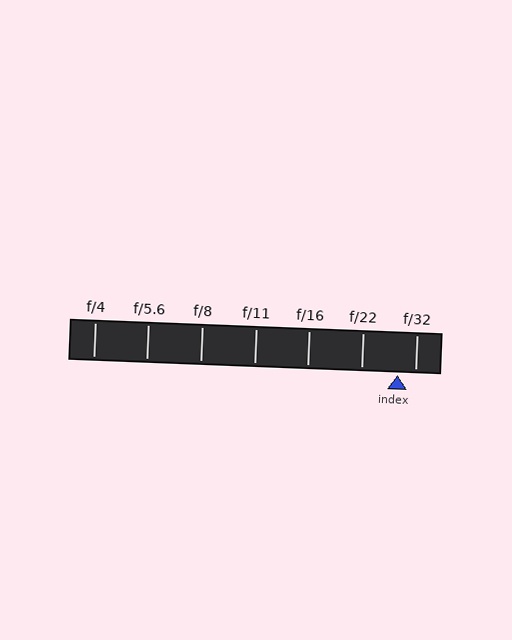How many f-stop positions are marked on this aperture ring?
There are 7 f-stop positions marked.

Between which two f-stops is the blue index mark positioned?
The index mark is between f/22 and f/32.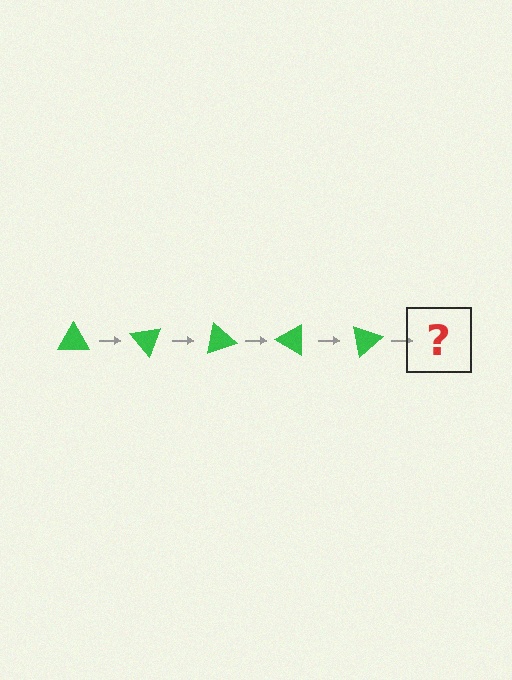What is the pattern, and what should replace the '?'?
The pattern is that the triangle rotates 50 degrees each step. The '?' should be a green triangle rotated 250 degrees.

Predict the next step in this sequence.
The next step is a green triangle rotated 250 degrees.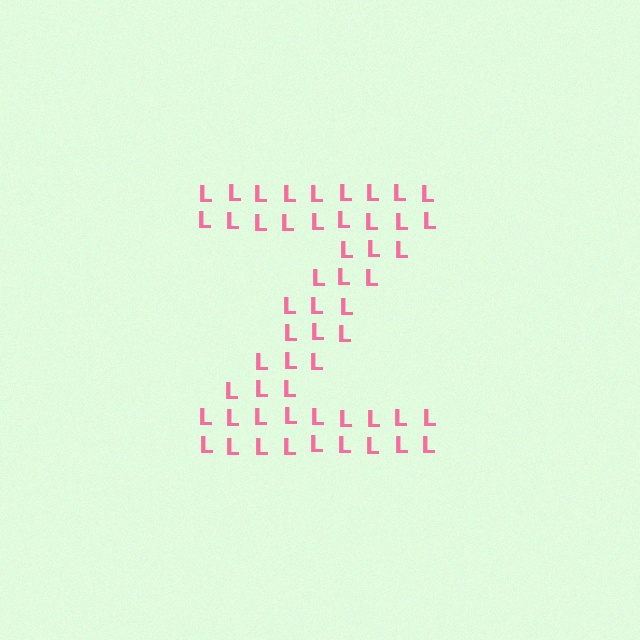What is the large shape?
The large shape is the letter Z.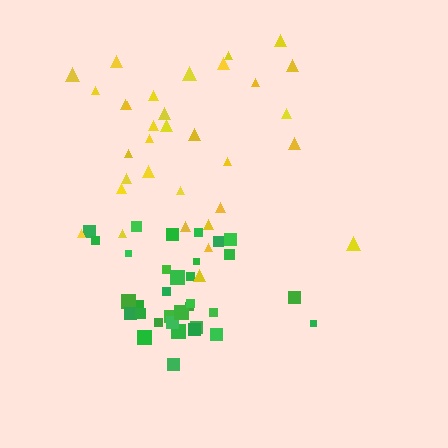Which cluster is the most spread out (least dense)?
Yellow.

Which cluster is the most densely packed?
Green.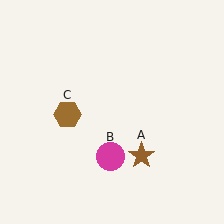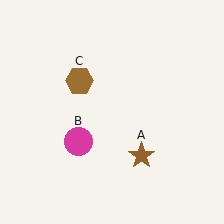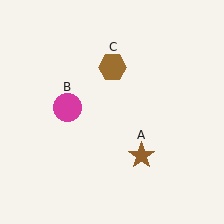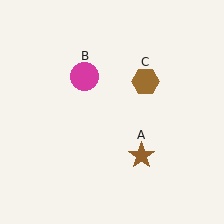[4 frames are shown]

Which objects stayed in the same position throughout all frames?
Brown star (object A) remained stationary.